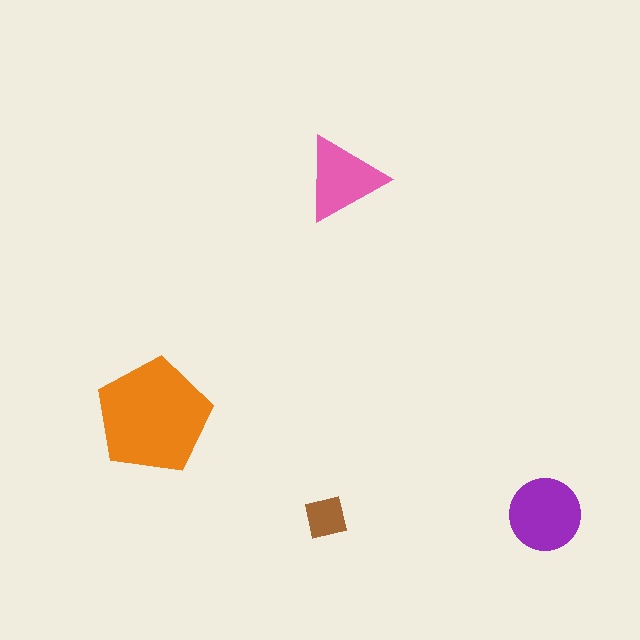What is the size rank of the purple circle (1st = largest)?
2nd.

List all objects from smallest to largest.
The brown square, the pink triangle, the purple circle, the orange pentagon.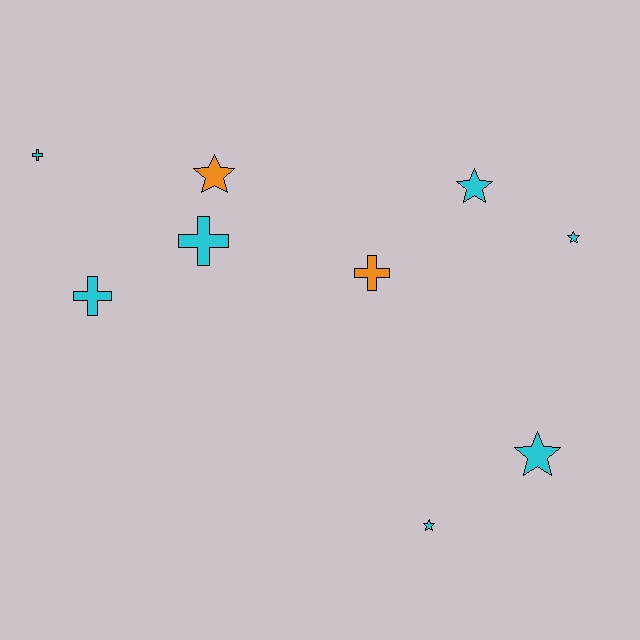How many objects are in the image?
There are 9 objects.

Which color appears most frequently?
Cyan, with 7 objects.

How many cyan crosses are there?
There are 3 cyan crosses.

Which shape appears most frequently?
Star, with 5 objects.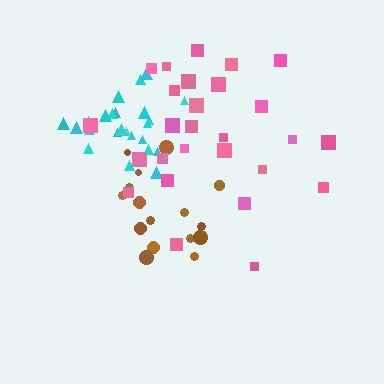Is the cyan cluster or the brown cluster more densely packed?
Cyan.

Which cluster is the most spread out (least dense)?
Pink.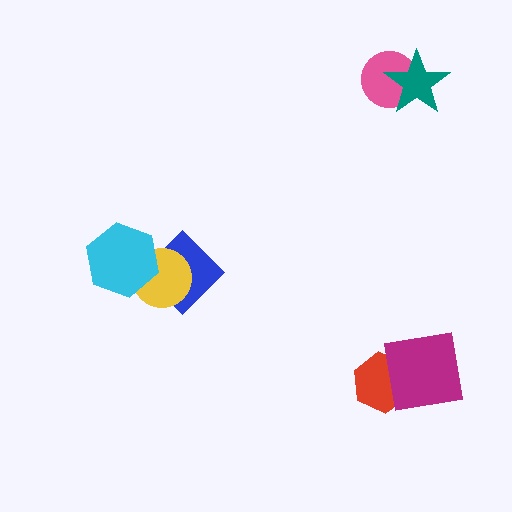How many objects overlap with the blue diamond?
2 objects overlap with the blue diamond.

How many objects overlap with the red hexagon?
1 object overlaps with the red hexagon.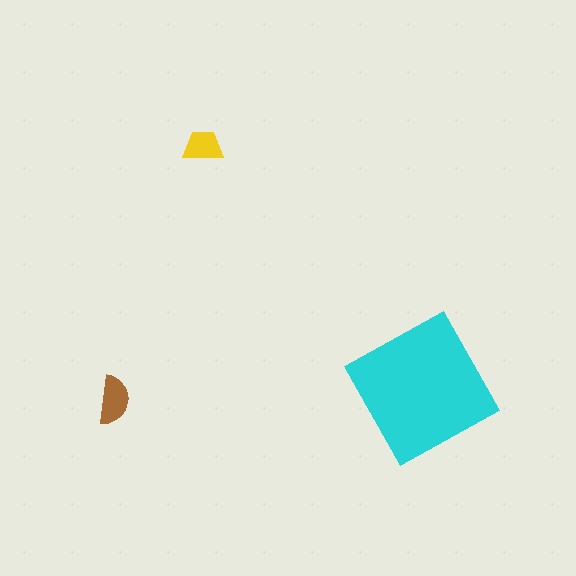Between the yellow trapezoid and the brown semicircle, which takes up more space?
The brown semicircle.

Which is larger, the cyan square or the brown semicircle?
The cyan square.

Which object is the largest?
The cyan square.